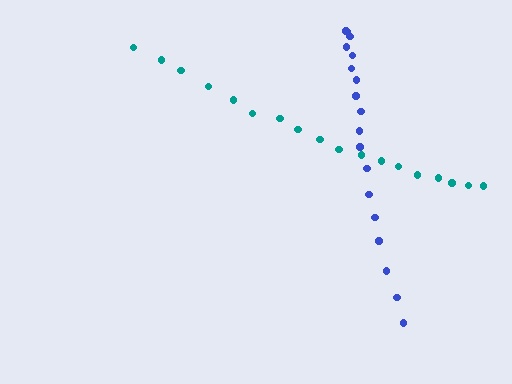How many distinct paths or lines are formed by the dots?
There are 2 distinct paths.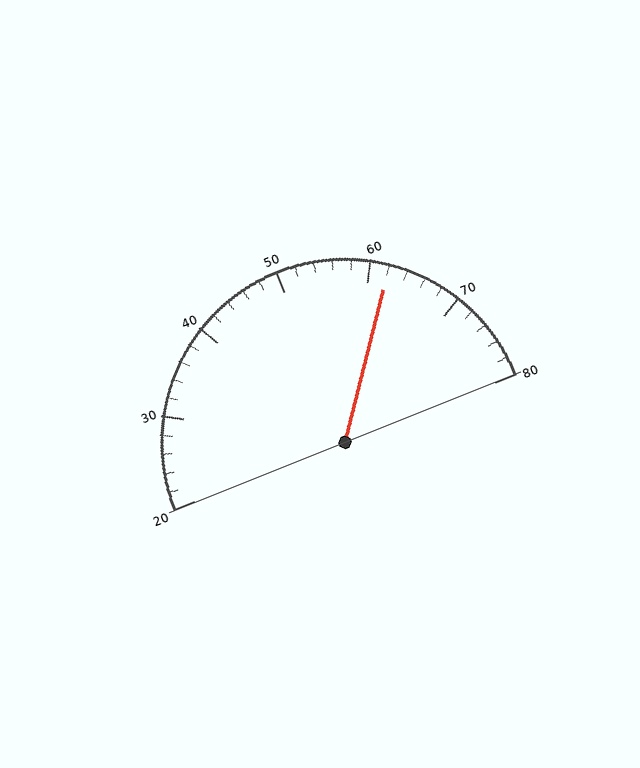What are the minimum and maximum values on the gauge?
The gauge ranges from 20 to 80.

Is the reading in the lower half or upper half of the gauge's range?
The reading is in the upper half of the range (20 to 80).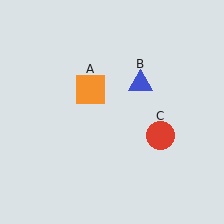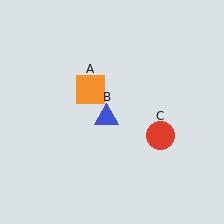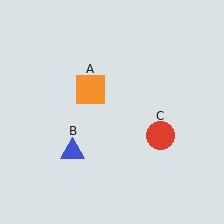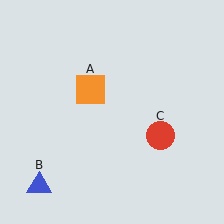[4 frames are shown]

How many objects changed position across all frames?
1 object changed position: blue triangle (object B).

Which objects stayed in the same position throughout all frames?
Orange square (object A) and red circle (object C) remained stationary.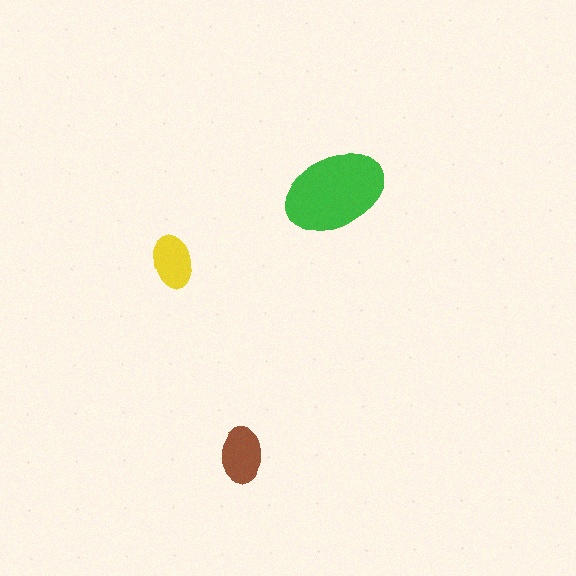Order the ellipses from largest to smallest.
the green one, the brown one, the yellow one.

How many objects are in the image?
There are 3 objects in the image.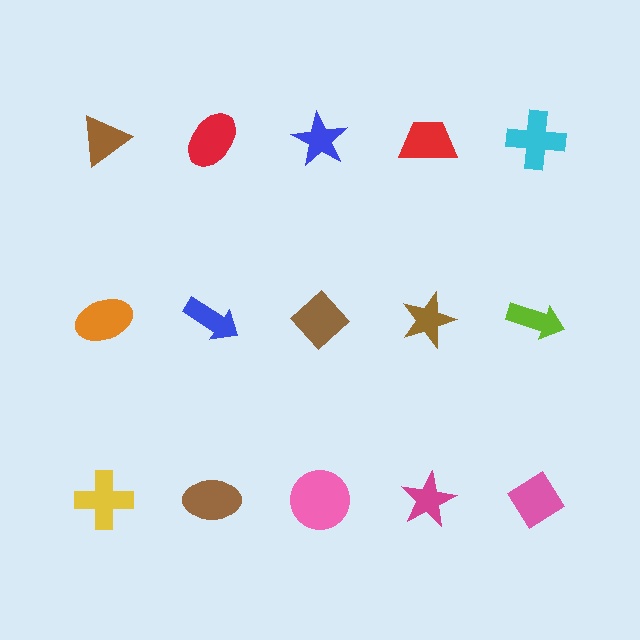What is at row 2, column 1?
An orange ellipse.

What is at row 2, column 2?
A blue arrow.